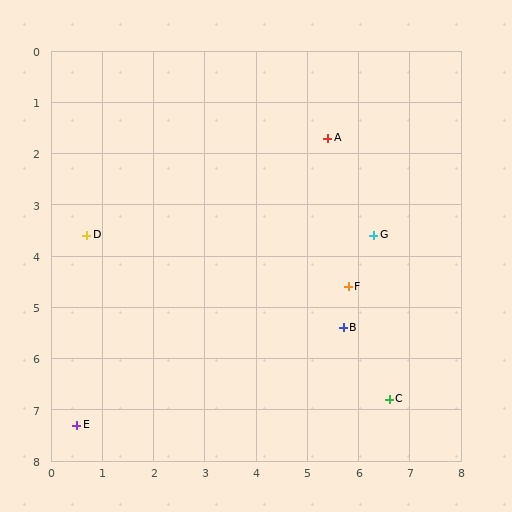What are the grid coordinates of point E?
Point E is at approximately (0.5, 7.3).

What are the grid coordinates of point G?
Point G is at approximately (6.3, 3.6).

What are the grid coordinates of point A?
Point A is at approximately (5.4, 1.7).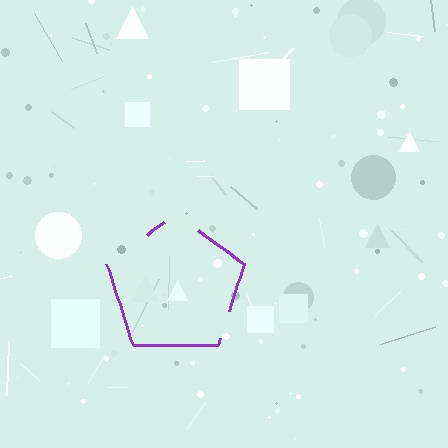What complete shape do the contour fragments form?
The contour fragments form a pentagon.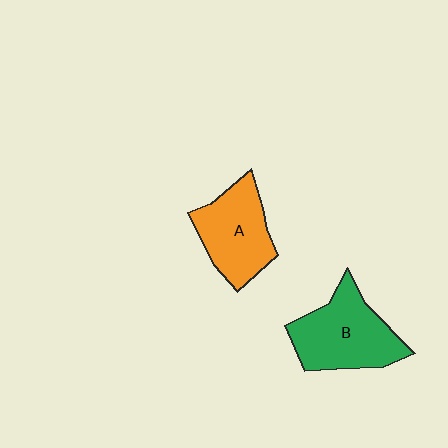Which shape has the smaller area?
Shape A (orange).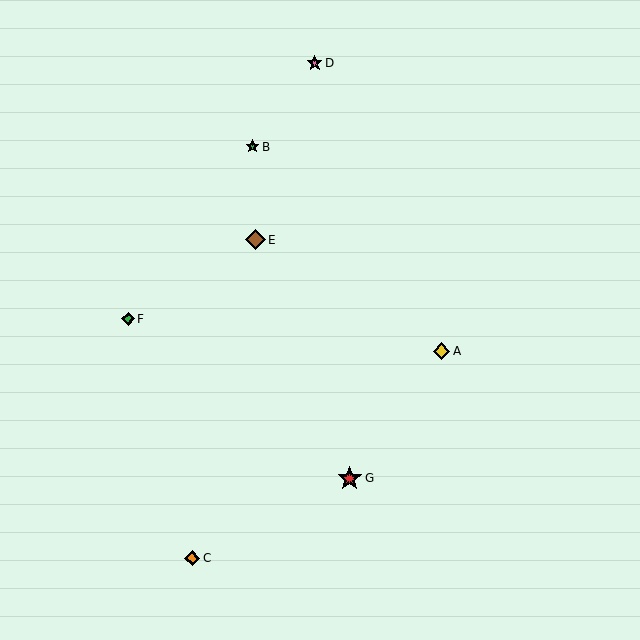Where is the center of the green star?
The center of the green star is at (252, 147).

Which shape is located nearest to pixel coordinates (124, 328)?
The green diamond (labeled F) at (128, 319) is nearest to that location.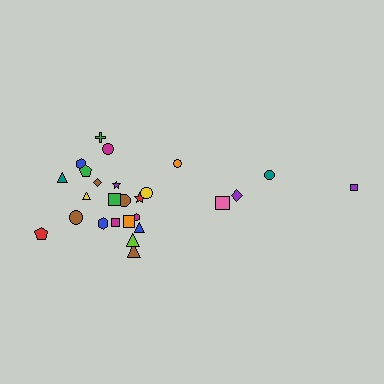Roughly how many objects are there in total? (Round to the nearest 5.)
Roughly 25 objects in total.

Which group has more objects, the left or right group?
The left group.